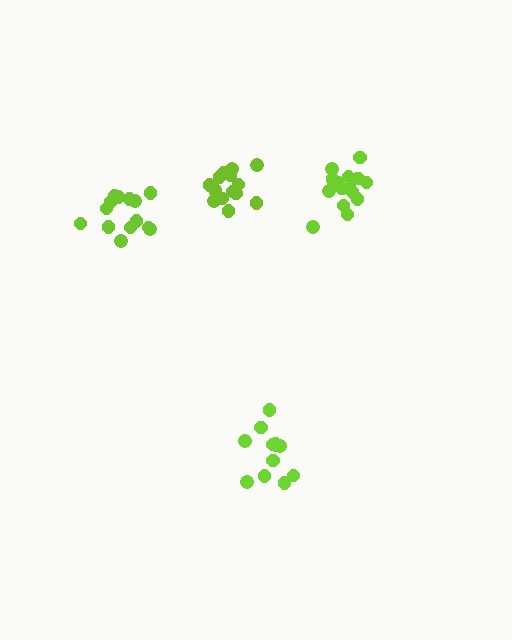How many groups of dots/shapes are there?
There are 4 groups.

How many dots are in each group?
Group 1: 12 dots, Group 2: 14 dots, Group 3: 14 dots, Group 4: 16 dots (56 total).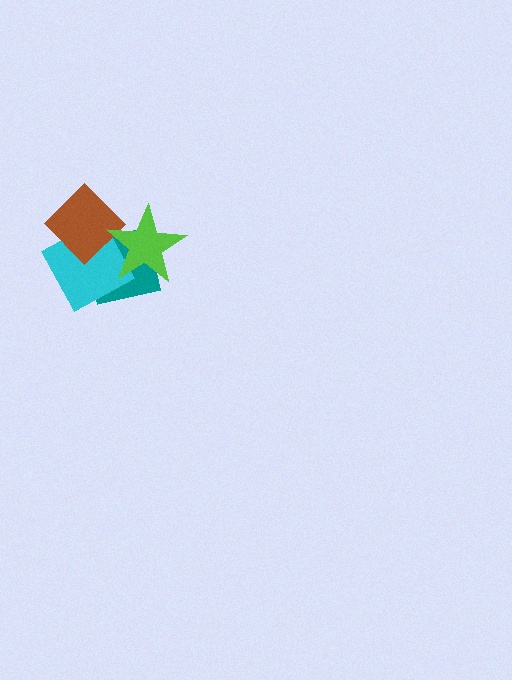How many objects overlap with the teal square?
3 objects overlap with the teal square.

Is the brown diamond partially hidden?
Yes, it is partially covered by another shape.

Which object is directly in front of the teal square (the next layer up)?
The cyan diamond is directly in front of the teal square.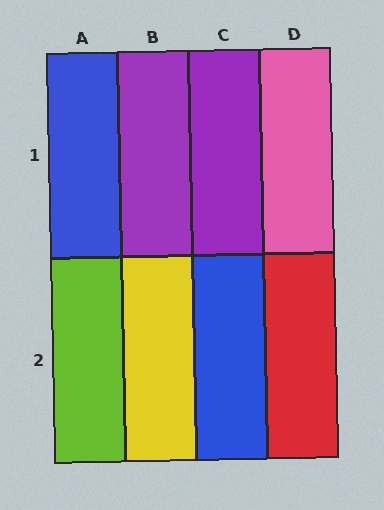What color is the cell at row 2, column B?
Yellow.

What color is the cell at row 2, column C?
Blue.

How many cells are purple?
2 cells are purple.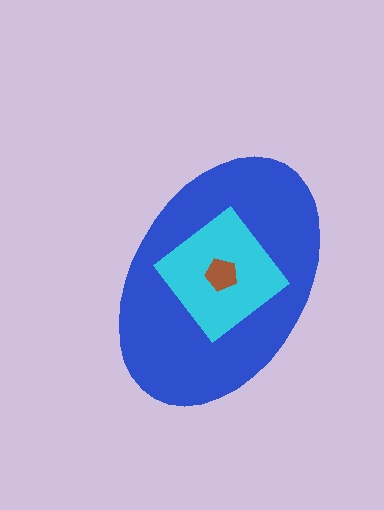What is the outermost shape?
The blue ellipse.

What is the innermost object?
The brown pentagon.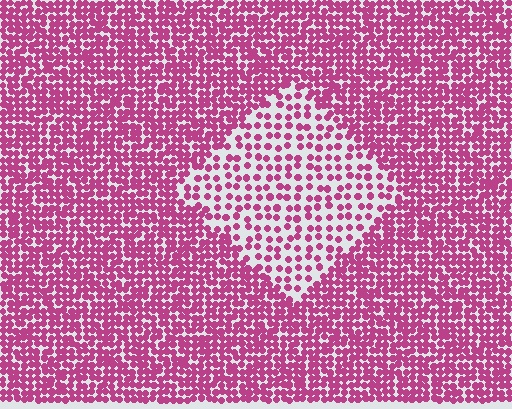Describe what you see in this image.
The image contains small magenta elements arranged at two different densities. A diamond-shaped region is visible where the elements are less densely packed than the surrounding area.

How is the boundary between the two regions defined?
The boundary is defined by a change in element density (approximately 2.2x ratio). All elements are the same color, size, and shape.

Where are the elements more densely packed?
The elements are more densely packed outside the diamond boundary.